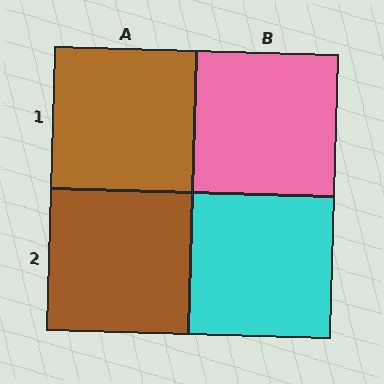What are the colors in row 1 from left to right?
Brown, pink.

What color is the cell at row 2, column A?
Brown.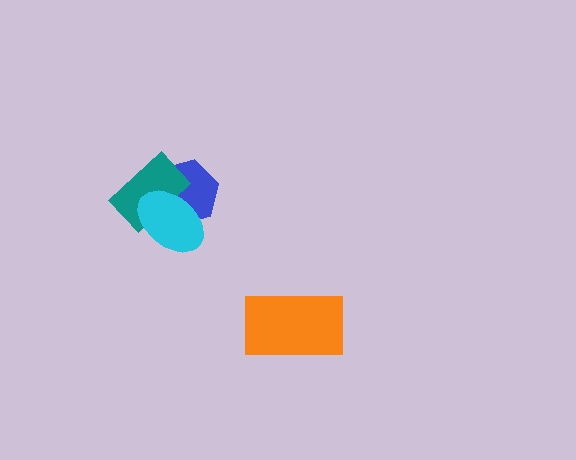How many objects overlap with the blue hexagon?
2 objects overlap with the blue hexagon.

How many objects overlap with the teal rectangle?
2 objects overlap with the teal rectangle.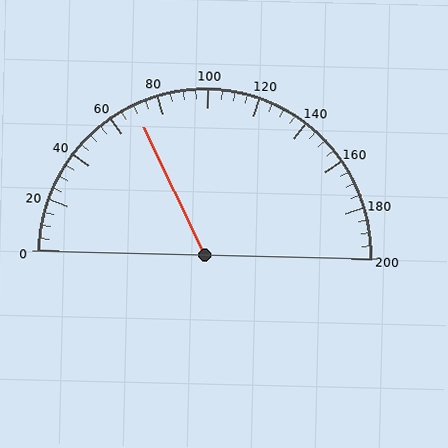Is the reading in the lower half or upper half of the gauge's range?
The reading is in the lower half of the range (0 to 200).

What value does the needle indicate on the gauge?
The needle indicates approximately 70.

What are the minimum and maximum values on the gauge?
The gauge ranges from 0 to 200.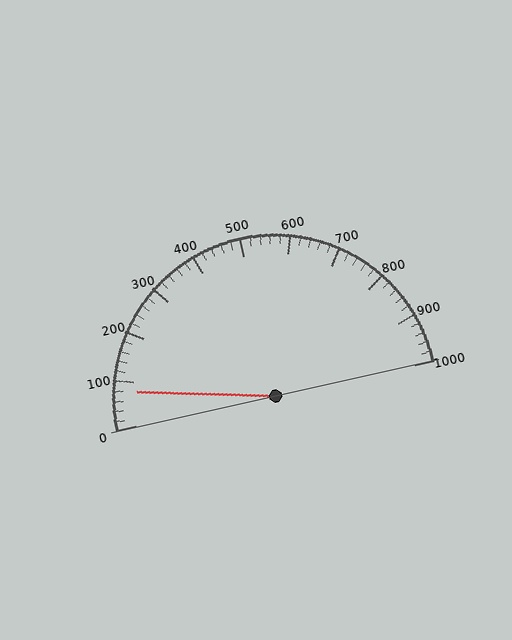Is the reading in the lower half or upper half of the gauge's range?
The reading is in the lower half of the range (0 to 1000).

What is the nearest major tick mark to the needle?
The nearest major tick mark is 100.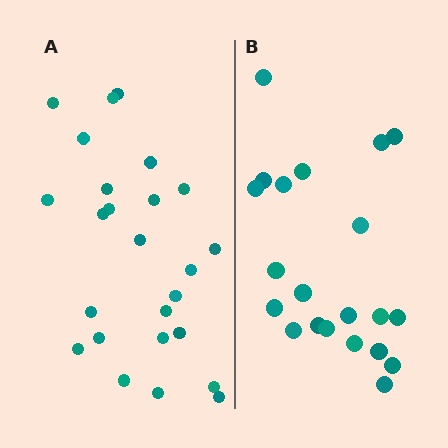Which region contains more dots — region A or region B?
Region A (the left region) has more dots.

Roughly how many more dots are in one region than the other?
Region A has about 4 more dots than region B.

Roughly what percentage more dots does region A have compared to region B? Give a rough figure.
About 20% more.